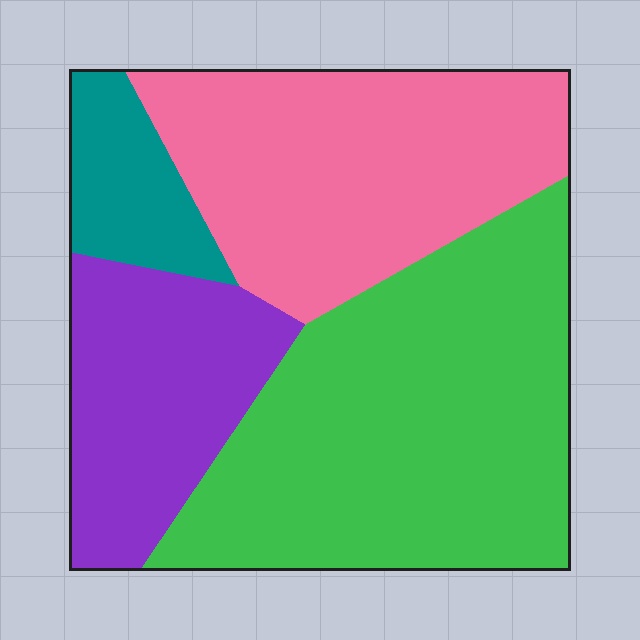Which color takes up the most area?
Green, at roughly 40%.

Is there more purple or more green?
Green.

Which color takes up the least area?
Teal, at roughly 10%.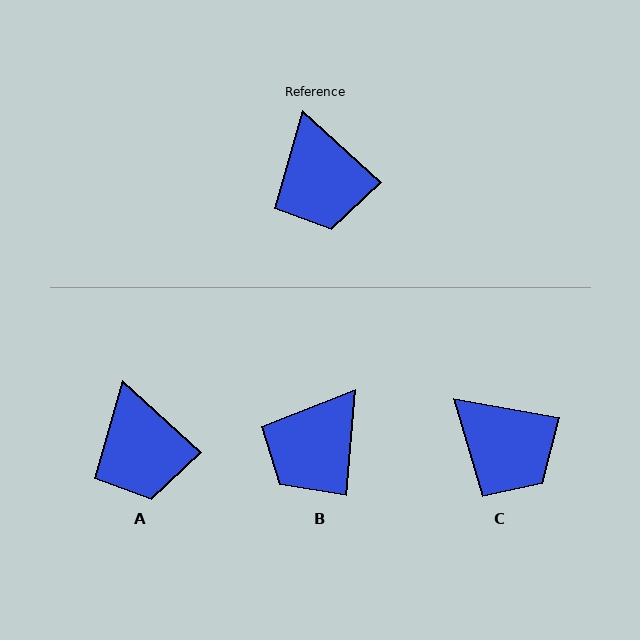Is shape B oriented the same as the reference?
No, it is off by about 53 degrees.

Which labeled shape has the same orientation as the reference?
A.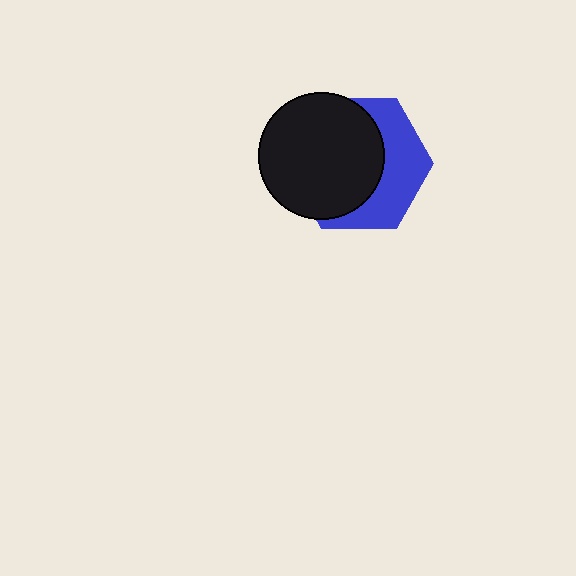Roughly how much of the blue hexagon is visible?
A small part of it is visible (roughly 41%).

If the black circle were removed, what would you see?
You would see the complete blue hexagon.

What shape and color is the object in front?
The object in front is a black circle.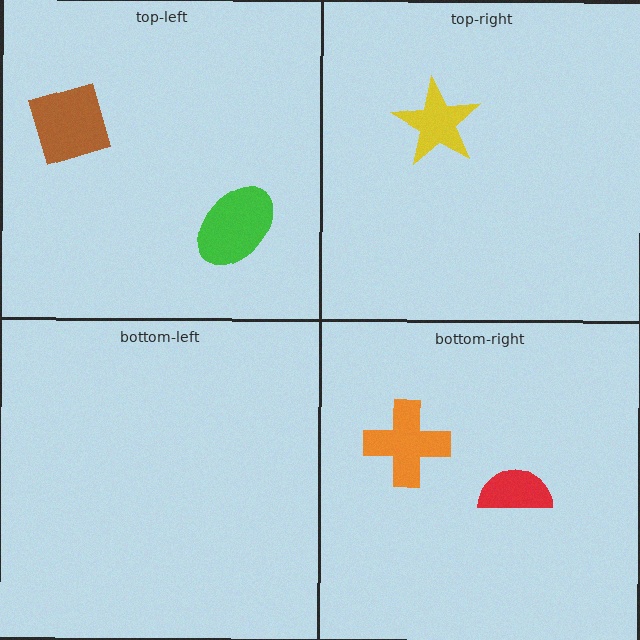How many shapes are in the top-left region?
2.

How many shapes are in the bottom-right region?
2.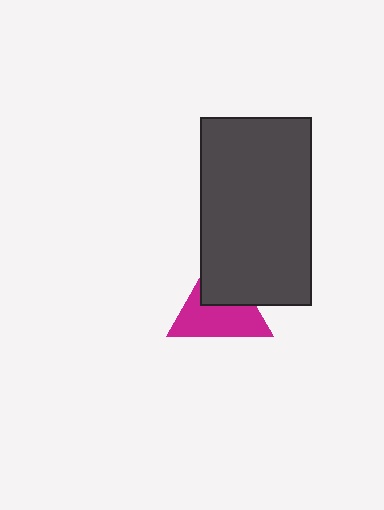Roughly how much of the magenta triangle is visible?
About half of it is visible (roughly 60%).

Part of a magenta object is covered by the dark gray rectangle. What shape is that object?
It is a triangle.